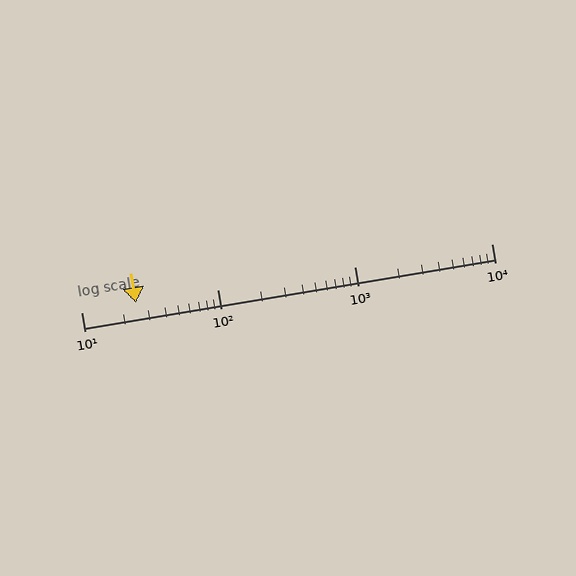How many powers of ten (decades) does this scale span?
The scale spans 3 decades, from 10 to 10000.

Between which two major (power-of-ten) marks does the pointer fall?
The pointer is between 10 and 100.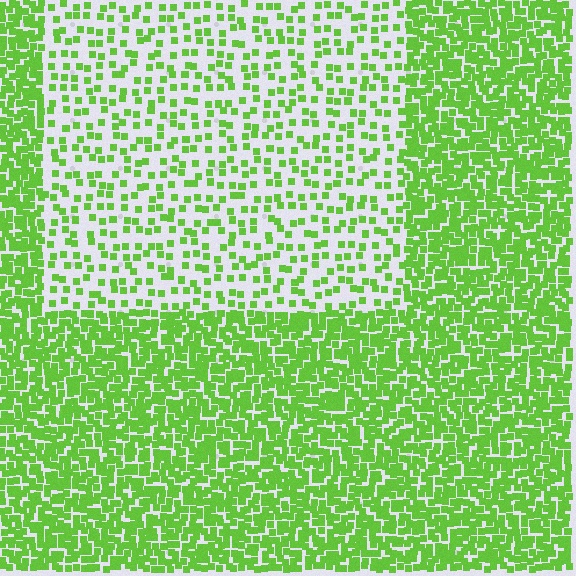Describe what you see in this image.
The image contains small lime elements arranged at two different densities. A rectangle-shaped region is visible where the elements are less densely packed than the surrounding area.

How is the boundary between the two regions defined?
The boundary is defined by a change in element density (approximately 2.7x ratio). All elements are the same color, size, and shape.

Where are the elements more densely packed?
The elements are more densely packed outside the rectangle boundary.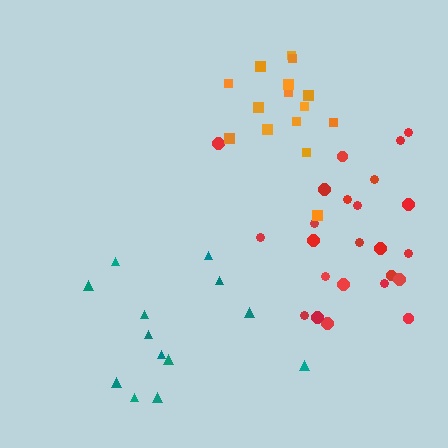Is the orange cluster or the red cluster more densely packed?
Red.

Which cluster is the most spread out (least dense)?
Teal.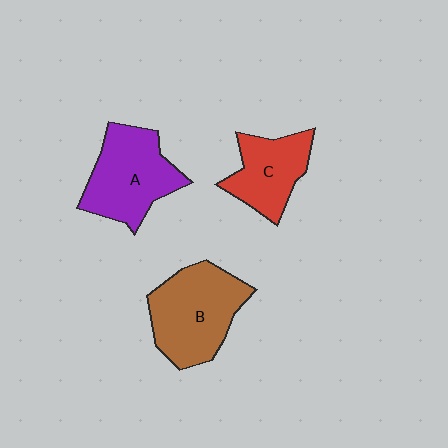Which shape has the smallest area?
Shape C (red).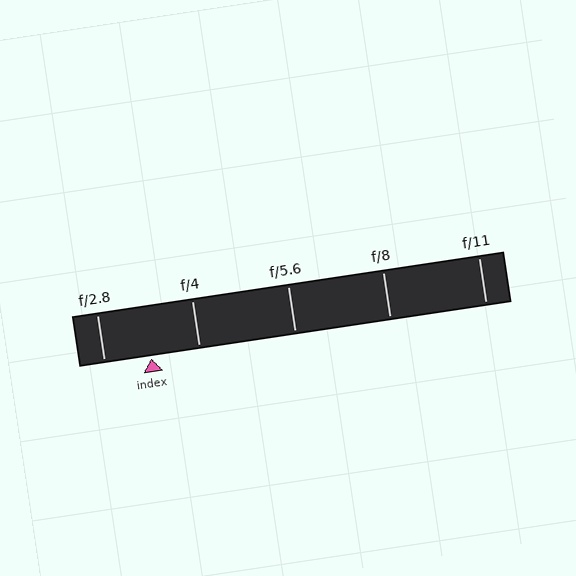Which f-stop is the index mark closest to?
The index mark is closest to f/2.8.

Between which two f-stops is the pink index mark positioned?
The index mark is between f/2.8 and f/4.